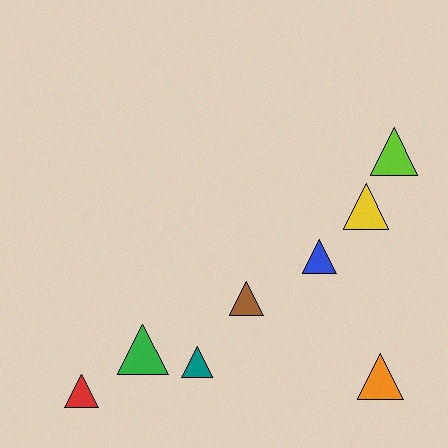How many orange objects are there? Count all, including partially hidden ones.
There is 1 orange object.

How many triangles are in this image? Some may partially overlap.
There are 8 triangles.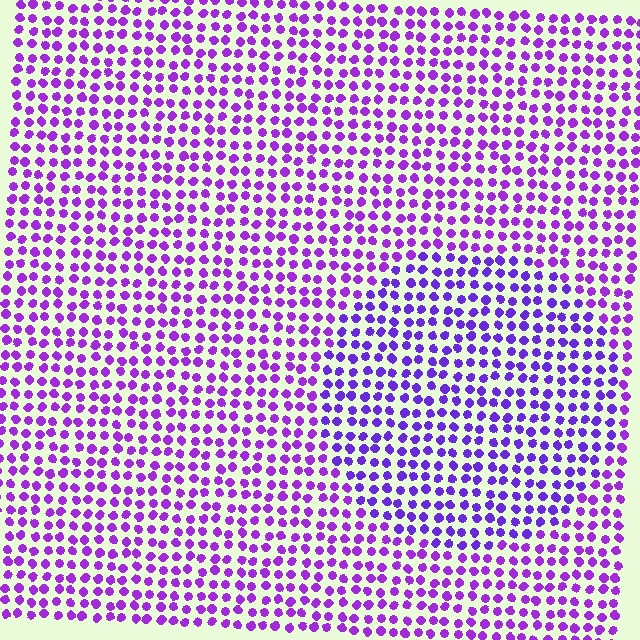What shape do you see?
I see a circle.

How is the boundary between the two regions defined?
The boundary is defined purely by a slight shift in hue (about 20 degrees). Spacing, size, and orientation are identical on both sides.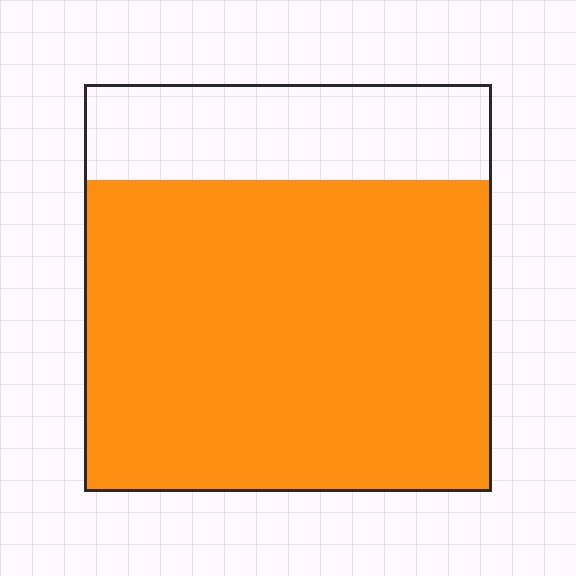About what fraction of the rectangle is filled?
About three quarters (3/4).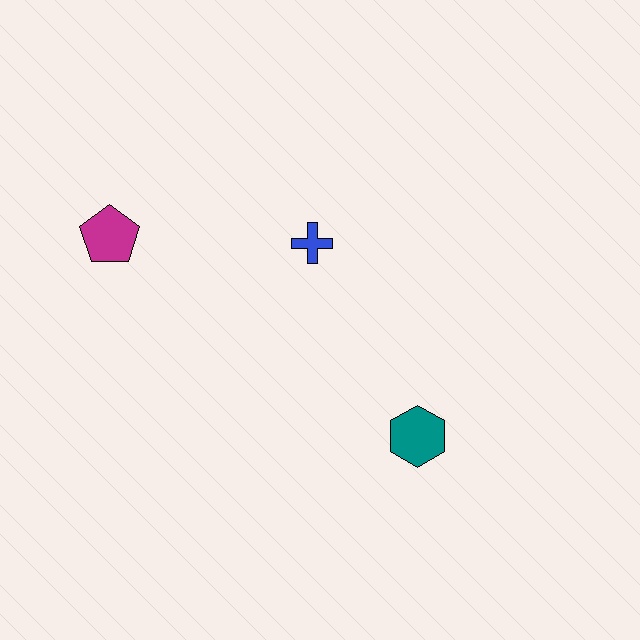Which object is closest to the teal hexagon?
The blue cross is closest to the teal hexagon.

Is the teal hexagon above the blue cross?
No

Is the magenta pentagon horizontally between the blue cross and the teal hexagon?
No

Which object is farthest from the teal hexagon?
The magenta pentagon is farthest from the teal hexagon.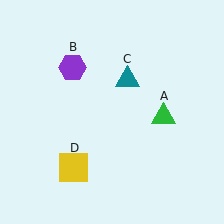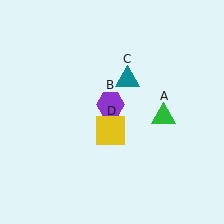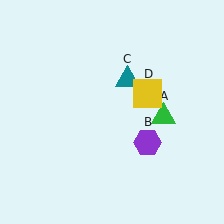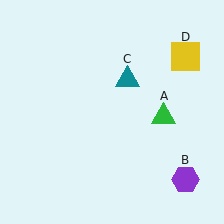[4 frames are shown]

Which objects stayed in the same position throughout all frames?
Green triangle (object A) and teal triangle (object C) remained stationary.